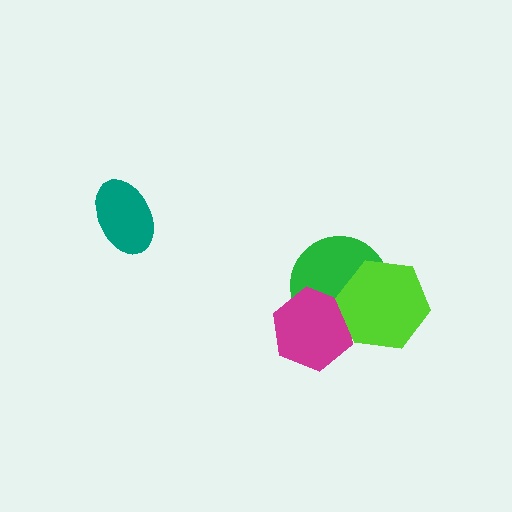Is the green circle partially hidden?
Yes, it is partially covered by another shape.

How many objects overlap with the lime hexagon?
2 objects overlap with the lime hexagon.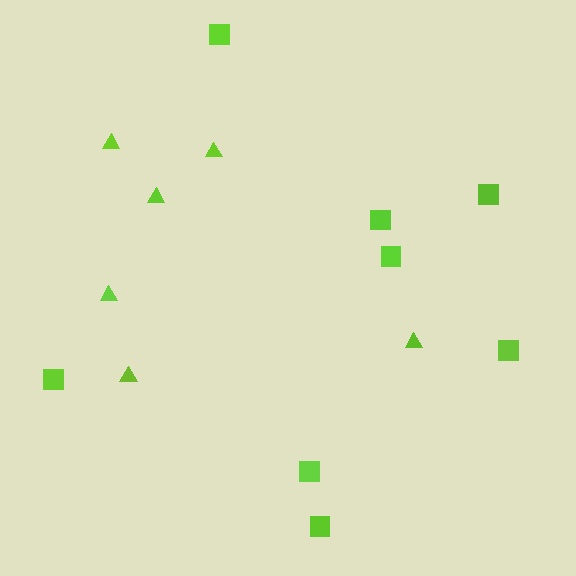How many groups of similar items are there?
There are 2 groups: one group of triangles (6) and one group of squares (8).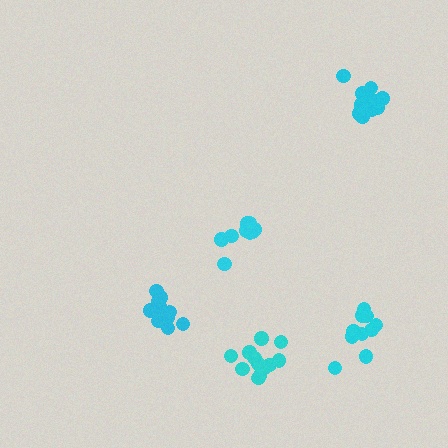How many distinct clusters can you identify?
There are 5 distinct clusters.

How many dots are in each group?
Group 1: 13 dots, Group 2: 14 dots, Group 3: 11 dots, Group 4: 12 dots, Group 5: 10 dots (60 total).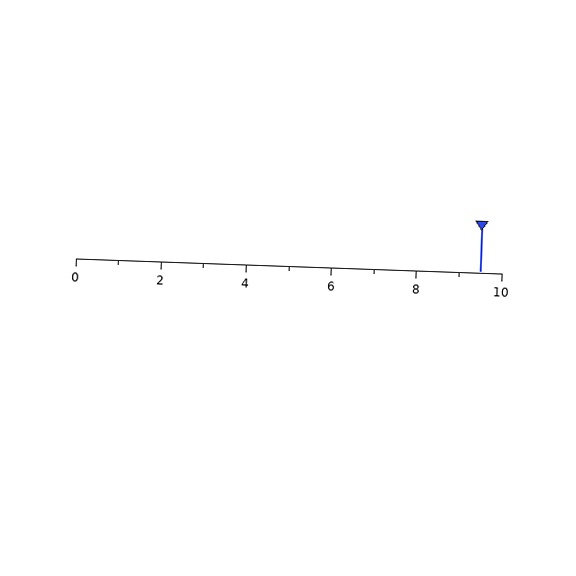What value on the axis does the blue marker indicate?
The marker indicates approximately 9.5.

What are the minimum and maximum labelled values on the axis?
The axis runs from 0 to 10.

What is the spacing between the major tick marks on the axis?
The major ticks are spaced 2 apart.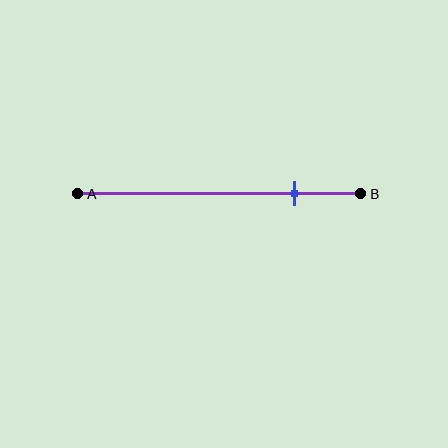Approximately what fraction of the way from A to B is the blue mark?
The blue mark is approximately 75% of the way from A to B.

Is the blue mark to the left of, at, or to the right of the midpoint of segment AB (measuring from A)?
The blue mark is to the right of the midpoint of segment AB.